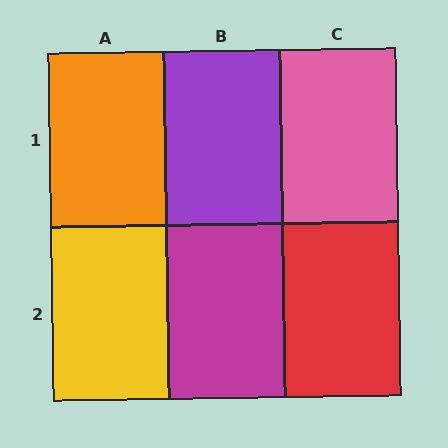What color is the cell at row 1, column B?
Purple.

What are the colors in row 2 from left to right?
Yellow, magenta, red.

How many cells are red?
1 cell is red.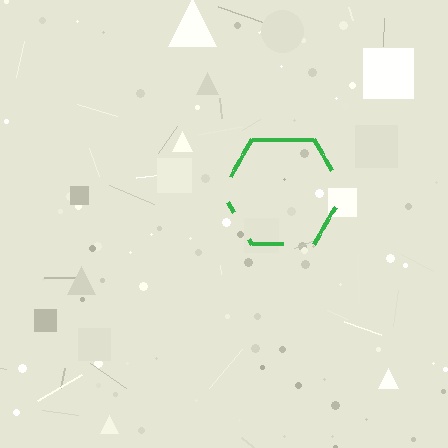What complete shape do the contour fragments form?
The contour fragments form a hexagon.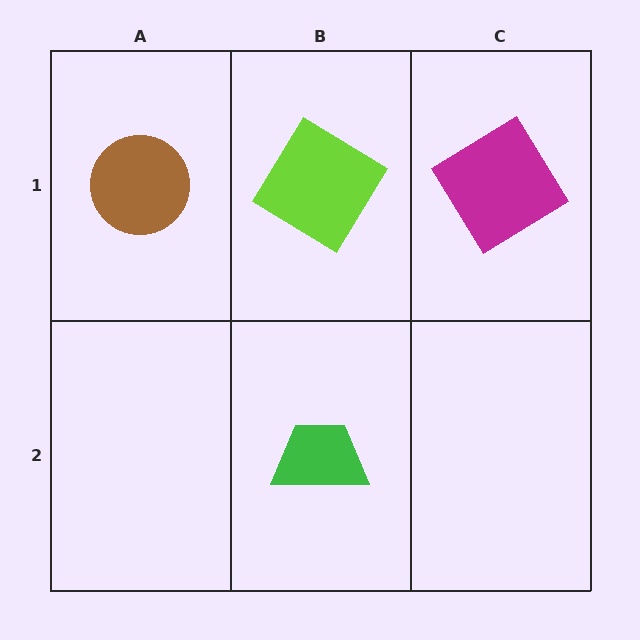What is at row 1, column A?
A brown circle.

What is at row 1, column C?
A magenta diamond.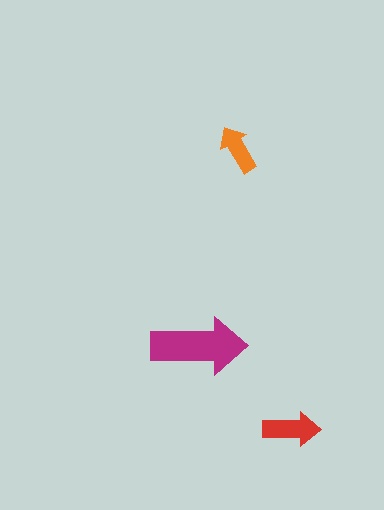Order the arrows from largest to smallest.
the magenta one, the red one, the orange one.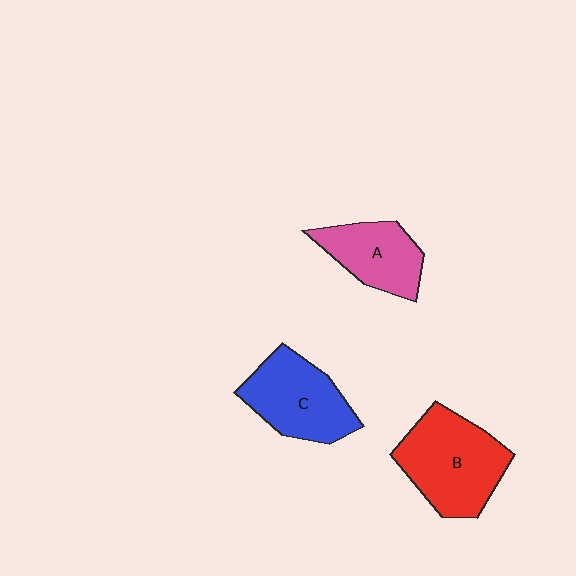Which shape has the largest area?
Shape B (red).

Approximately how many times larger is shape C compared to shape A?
Approximately 1.2 times.